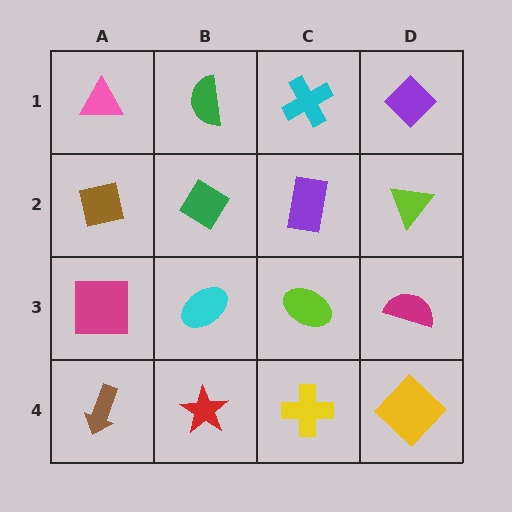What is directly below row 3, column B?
A red star.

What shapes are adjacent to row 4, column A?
A magenta square (row 3, column A), a red star (row 4, column B).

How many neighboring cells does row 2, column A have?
3.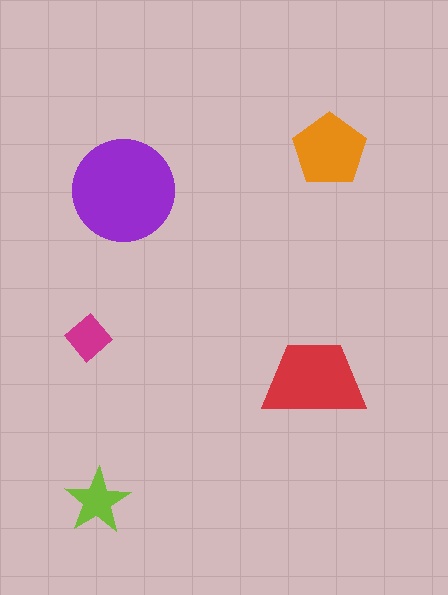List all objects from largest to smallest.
The purple circle, the red trapezoid, the orange pentagon, the lime star, the magenta diamond.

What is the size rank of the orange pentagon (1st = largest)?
3rd.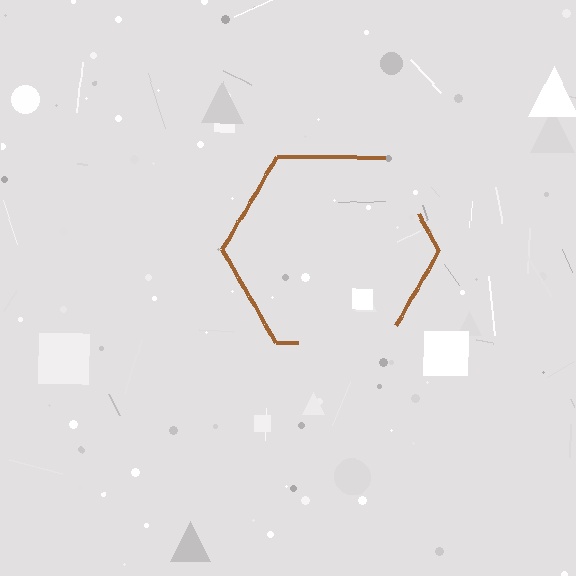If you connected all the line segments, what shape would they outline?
They would outline a hexagon.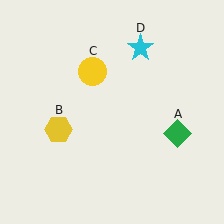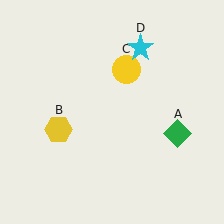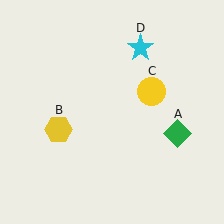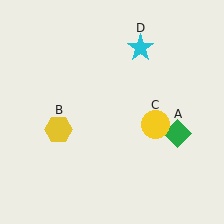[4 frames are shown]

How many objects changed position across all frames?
1 object changed position: yellow circle (object C).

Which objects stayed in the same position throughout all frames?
Green diamond (object A) and yellow hexagon (object B) and cyan star (object D) remained stationary.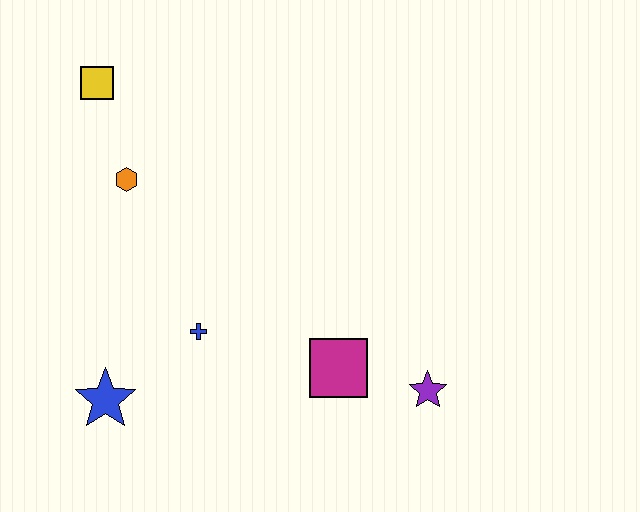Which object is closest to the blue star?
The blue cross is closest to the blue star.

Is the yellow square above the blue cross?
Yes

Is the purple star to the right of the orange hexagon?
Yes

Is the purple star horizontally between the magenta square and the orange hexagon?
No